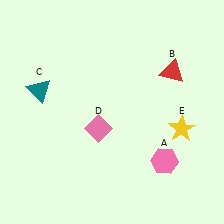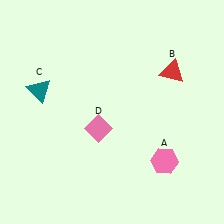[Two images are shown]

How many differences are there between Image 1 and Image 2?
There is 1 difference between the two images.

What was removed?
The yellow star (E) was removed in Image 2.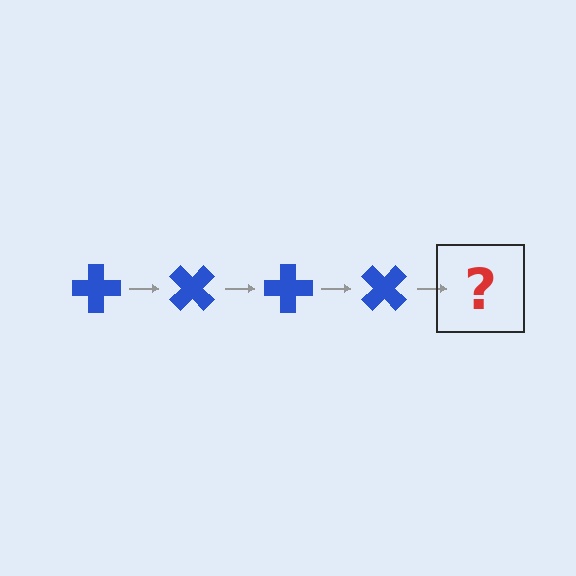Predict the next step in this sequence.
The next step is a blue cross rotated 180 degrees.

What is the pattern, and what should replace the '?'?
The pattern is that the cross rotates 45 degrees each step. The '?' should be a blue cross rotated 180 degrees.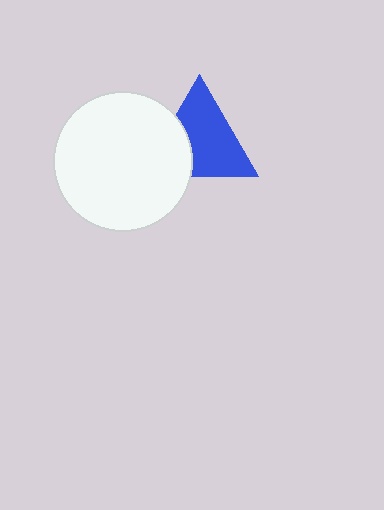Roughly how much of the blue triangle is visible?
Most of it is visible (roughly 69%).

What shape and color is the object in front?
The object in front is a white circle.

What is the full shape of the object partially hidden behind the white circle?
The partially hidden object is a blue triangle.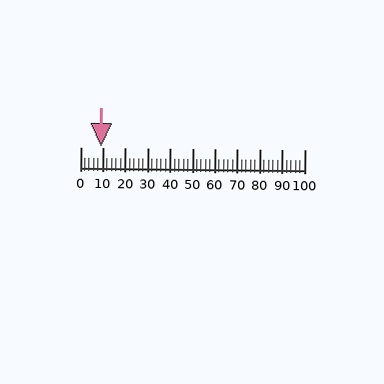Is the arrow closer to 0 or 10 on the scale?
The arrow is closer to 10.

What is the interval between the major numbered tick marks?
The major tick marks are spaced 10 units apart.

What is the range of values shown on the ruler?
The ruler shows values from 0 to 100.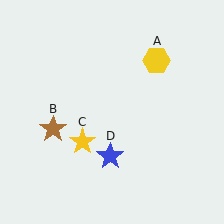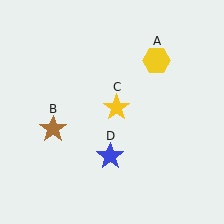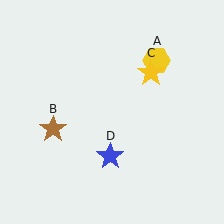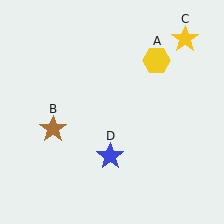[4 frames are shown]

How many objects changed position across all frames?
1 object changed position: yellow star (object C).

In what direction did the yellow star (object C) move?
The yellow star (object C) moved up and to the right.